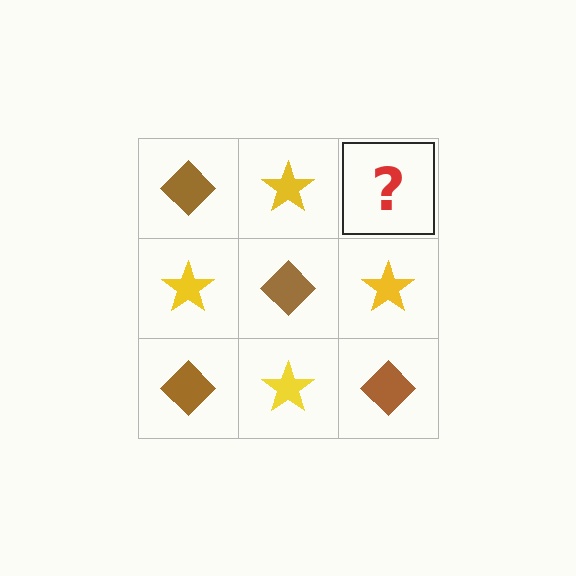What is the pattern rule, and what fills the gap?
The rule is that it alternates brown diamond and yellow star in a checkerboard pattern. The gap should be filled with a brown diamond.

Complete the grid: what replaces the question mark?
The question mark should be replaced with a brown diamond.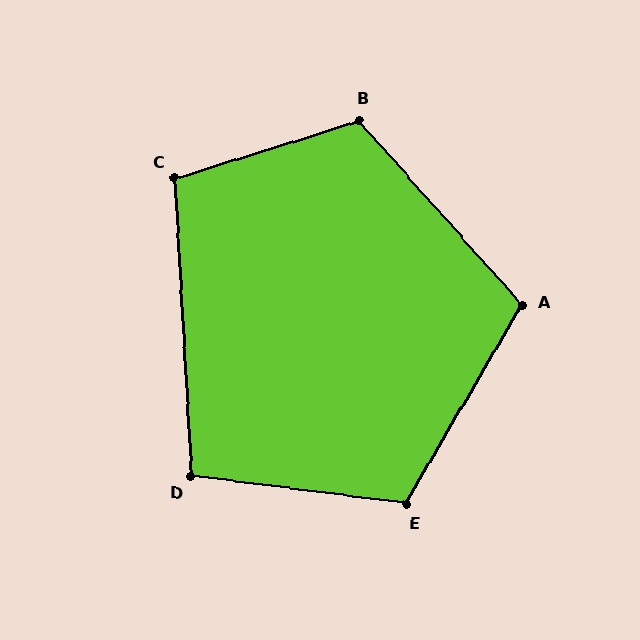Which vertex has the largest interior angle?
B, at approximately 114 degrees.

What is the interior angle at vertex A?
Approximately 108 degrees (obtuse).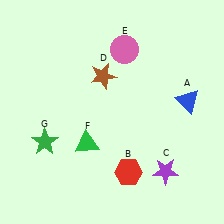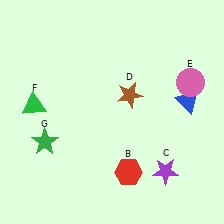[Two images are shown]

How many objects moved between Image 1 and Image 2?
3 objects moved between the two images.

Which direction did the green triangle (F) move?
The green triangle (F) moved left.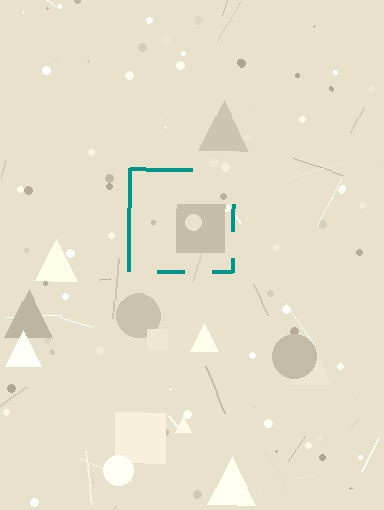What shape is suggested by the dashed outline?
The dashed outline suggests a square.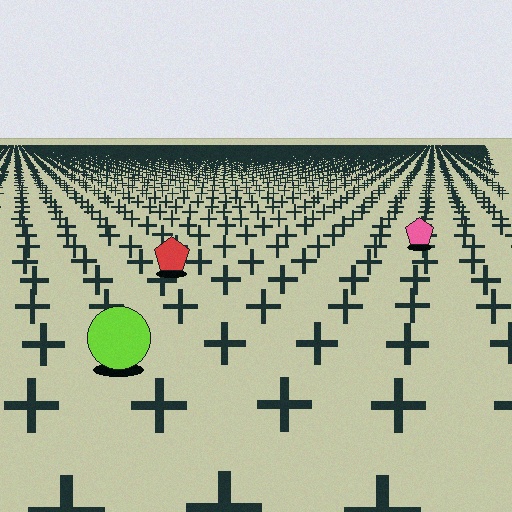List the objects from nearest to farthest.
From nearest to farthest: the lime circle, the red pentagon, the pink pentagon.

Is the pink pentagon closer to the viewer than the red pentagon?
No. The red pentagon is closer — you can tell from the texture gradient: the ground texture is coarser near it.